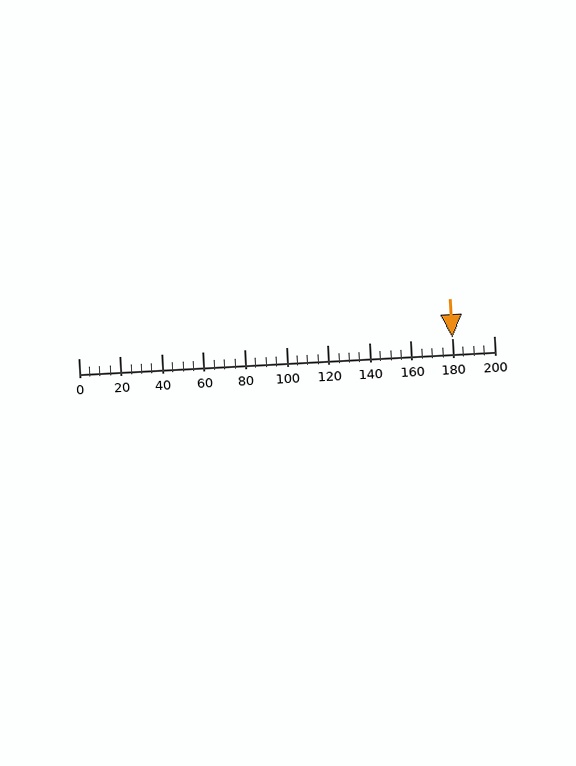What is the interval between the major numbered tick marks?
The major tick marks are spaced 20 units apart.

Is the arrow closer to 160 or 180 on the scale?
The arrow is closer to 180.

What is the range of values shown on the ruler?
The ruler shows values from 0 to 200.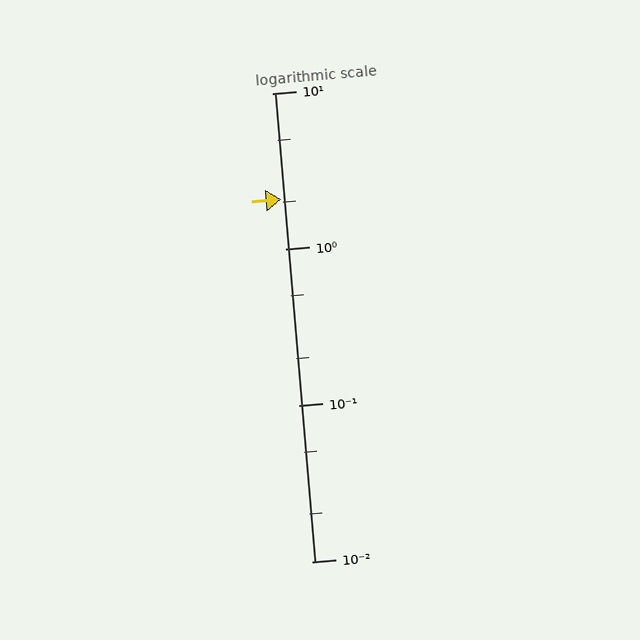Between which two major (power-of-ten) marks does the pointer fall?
The pointer is between 1 and 10.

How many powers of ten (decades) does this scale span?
The scale spans 3 decades, from 0.01 to 10.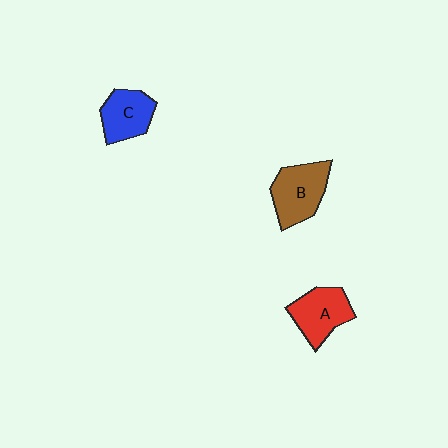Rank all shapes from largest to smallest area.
From largest to smallest: B (brown), A (red), C (blue).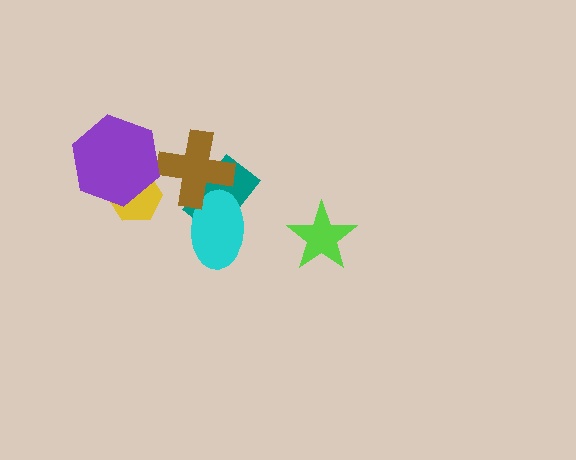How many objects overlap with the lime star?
0 objects overlap with the lime star.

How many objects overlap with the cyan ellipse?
2 objects overlap with the cyan ellipse.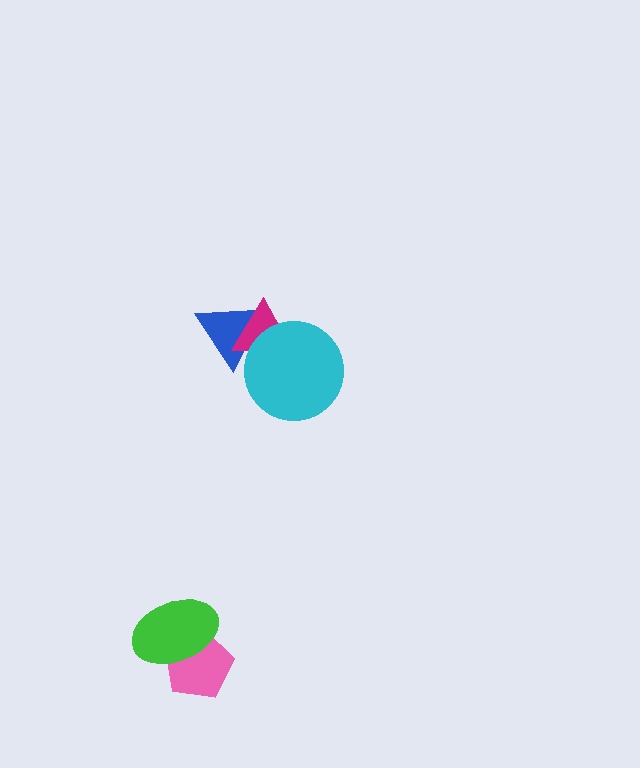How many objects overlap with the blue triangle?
2 objects overlap with the blue triangle.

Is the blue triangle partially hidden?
Yes, it is partially covered by another shape.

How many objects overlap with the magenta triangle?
2 objects overlap with the magenta triangle.